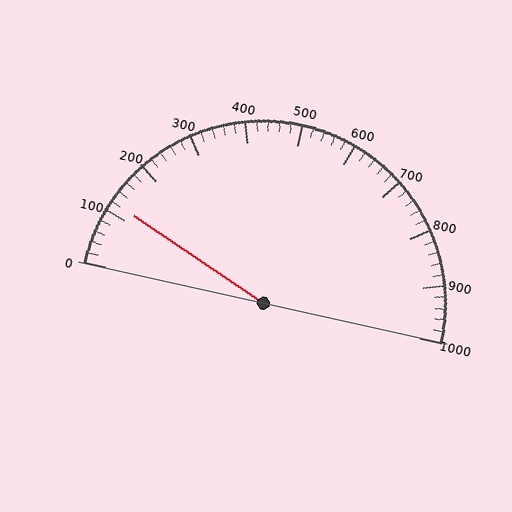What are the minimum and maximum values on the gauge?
The gauge ranges from 0 to 1000.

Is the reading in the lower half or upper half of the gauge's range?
The reading is in the lower half of the range (0 to 1000).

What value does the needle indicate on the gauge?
The needle indicates approximately 120.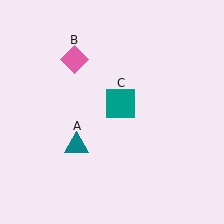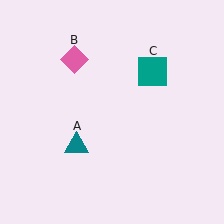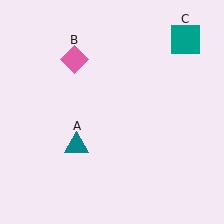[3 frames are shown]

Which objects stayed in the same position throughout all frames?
Teal triangle (object A) and pink diamond (object B) remained stationary.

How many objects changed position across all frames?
1 object changed position: teal square (object C).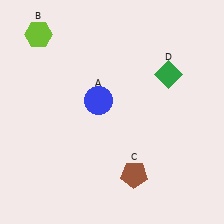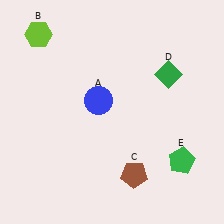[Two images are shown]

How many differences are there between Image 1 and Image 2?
There is 1 difference between the two images.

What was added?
A green pentagon (E) was added in Image 2.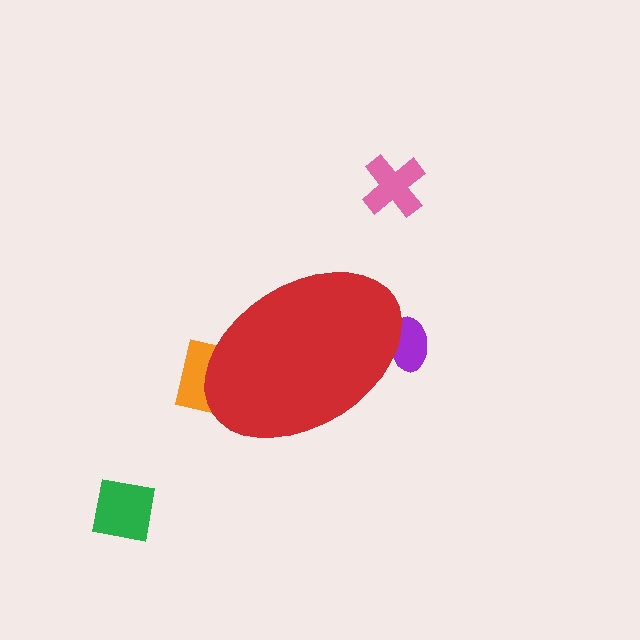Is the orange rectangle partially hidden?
Yes, the orange rectangle is partially hidden behind the red ellipse.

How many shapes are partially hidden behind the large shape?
2 shapes are partially hidden.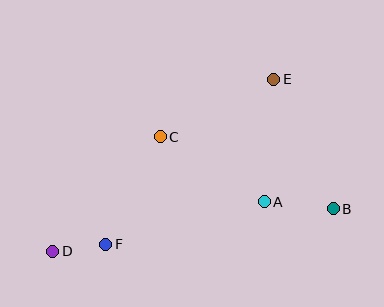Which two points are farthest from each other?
Points B and D are farthest from each other.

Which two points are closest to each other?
Points D and F are closest to each other.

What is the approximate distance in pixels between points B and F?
The distance between B and F is approximately 230 pixels.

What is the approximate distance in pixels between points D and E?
The distance between D and E is approximately 280 pixels.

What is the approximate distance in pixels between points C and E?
The distance between C and E is approximately 128 pixels.